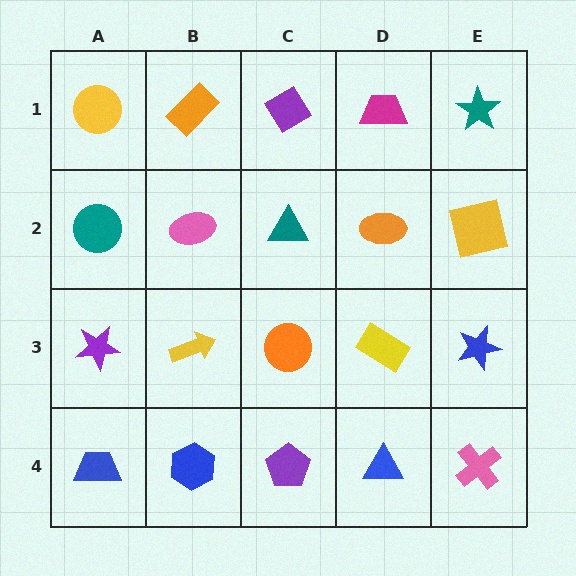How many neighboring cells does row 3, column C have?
4.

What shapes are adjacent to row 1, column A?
A teal circle (row 2, column A), an orange rectangle (row 1, column B).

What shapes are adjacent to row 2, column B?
An orange rectangle (row 1, column B), a yellow arrow (row 3, column B), a teal circle (row 2, column A), a teal triangle (row 2, column C).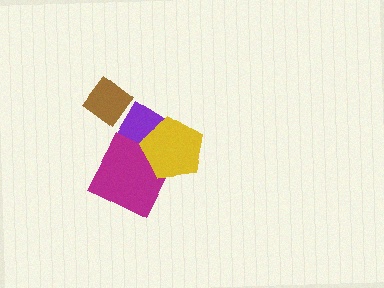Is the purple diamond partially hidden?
Yes, it is partially covered by another shape.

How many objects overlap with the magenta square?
2 objects overlap with the magenta square.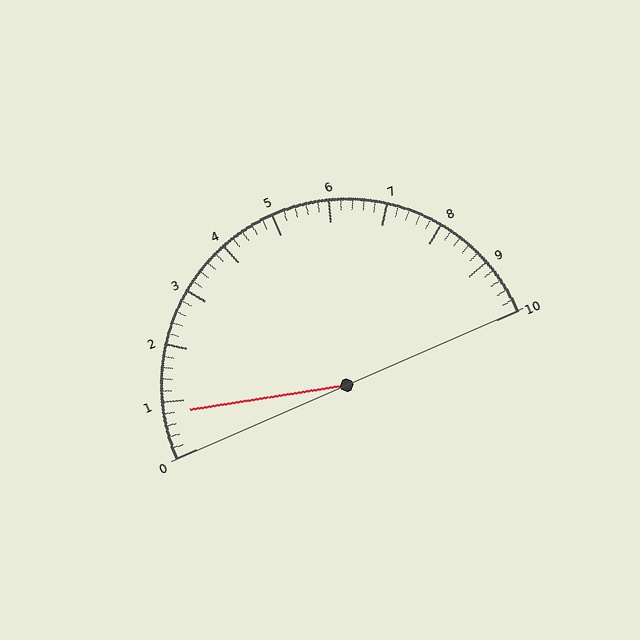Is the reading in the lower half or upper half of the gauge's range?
The reading is in the lower half of the range (0 to 10).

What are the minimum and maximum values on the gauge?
The gauge ranges from 0 to 10.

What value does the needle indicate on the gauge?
The needle indicates approximately 0.8.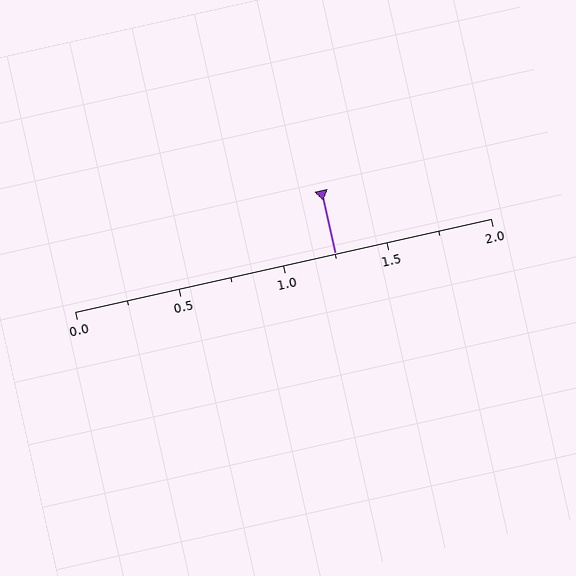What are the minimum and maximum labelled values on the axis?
The axis runs from 0.0 to 2.0.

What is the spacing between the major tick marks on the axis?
The major ticks are spaced 0.5 apart.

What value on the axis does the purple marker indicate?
The marker indicates approximately 1.25.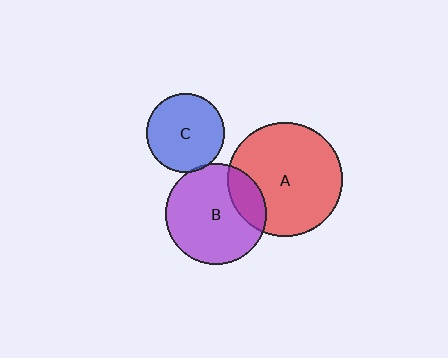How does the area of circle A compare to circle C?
Approximately 2.1 times.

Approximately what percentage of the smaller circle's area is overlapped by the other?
Approximately 20%.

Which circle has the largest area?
Circle A (red).